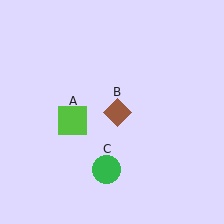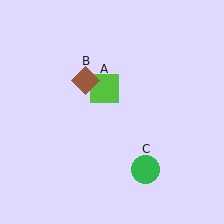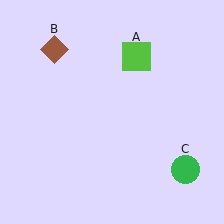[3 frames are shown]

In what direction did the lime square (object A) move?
The lime square (object A) moved up and to the right.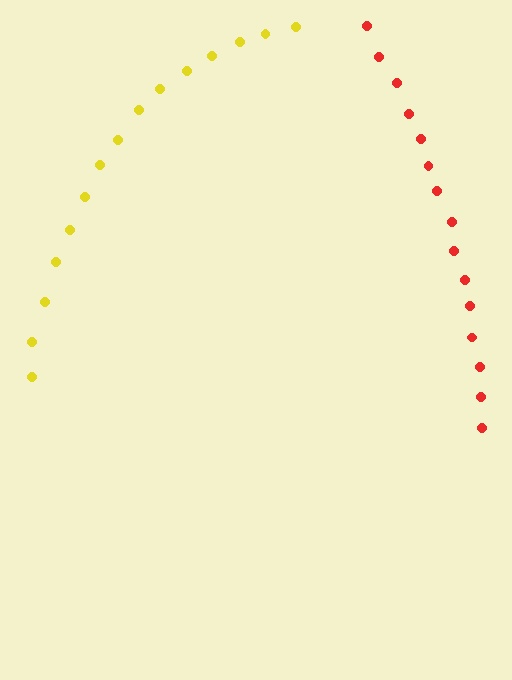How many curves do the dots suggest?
There are 2 distinct paths.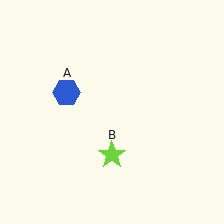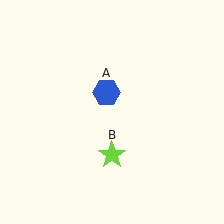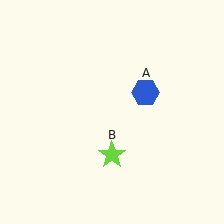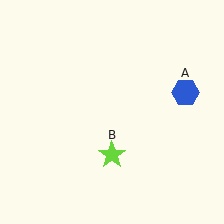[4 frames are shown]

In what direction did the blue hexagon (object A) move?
The blue hexagon (object A) moved right.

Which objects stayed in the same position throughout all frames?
Lime star (object B) remained stationary.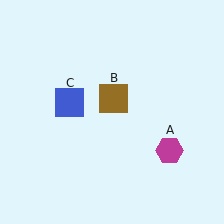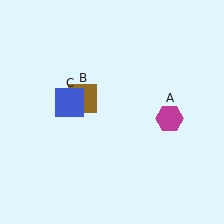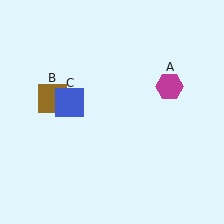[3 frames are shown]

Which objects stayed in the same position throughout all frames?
Blue square (object C) remained stationary.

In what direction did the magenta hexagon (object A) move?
The magenta hexagon (object A) moved up.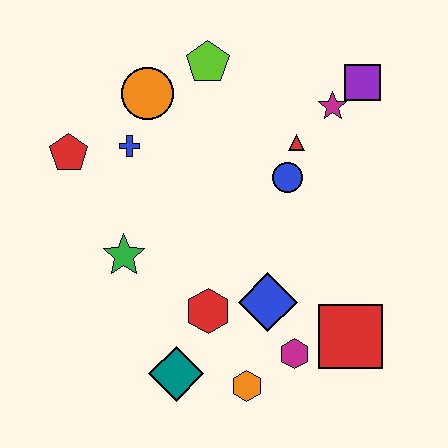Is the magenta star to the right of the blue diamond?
Yes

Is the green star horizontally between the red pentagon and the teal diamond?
Yes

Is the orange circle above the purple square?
No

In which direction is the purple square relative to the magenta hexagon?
The purple square is above the magenta hexagon.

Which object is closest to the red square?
The magenta hexagon is closest to the red square.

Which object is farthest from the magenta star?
The teal diamond is farthest from the magenta star.